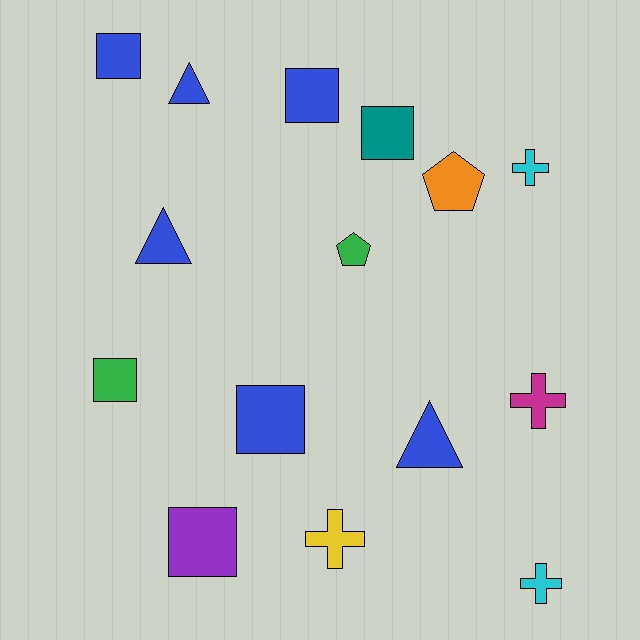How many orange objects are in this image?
There is 1 orange object.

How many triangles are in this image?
There are 3 triangles.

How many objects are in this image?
There are 15 objects.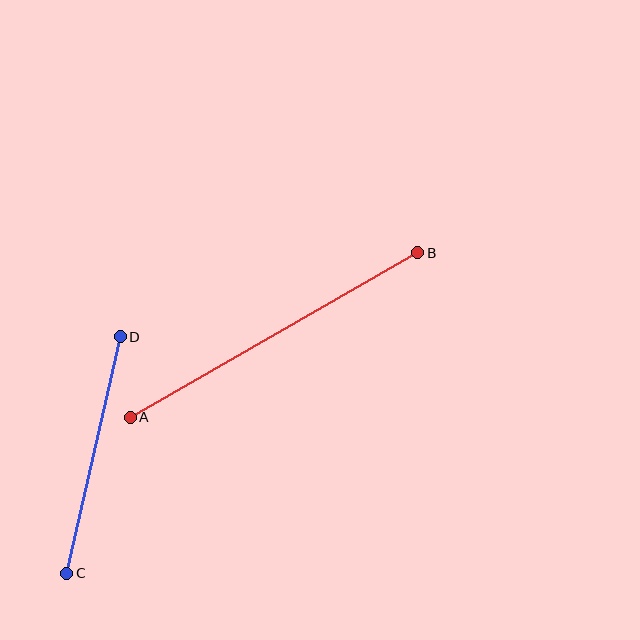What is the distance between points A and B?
The distance is approximately 331 pixels.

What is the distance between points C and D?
The distance is approximately 242 pixels.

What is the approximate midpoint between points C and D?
The midpoint is at approximately (93, 455) pixels.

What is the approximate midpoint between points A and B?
The midpoint is at approximately (274, 335) pixels.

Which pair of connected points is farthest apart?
Points A and B are farthest apart.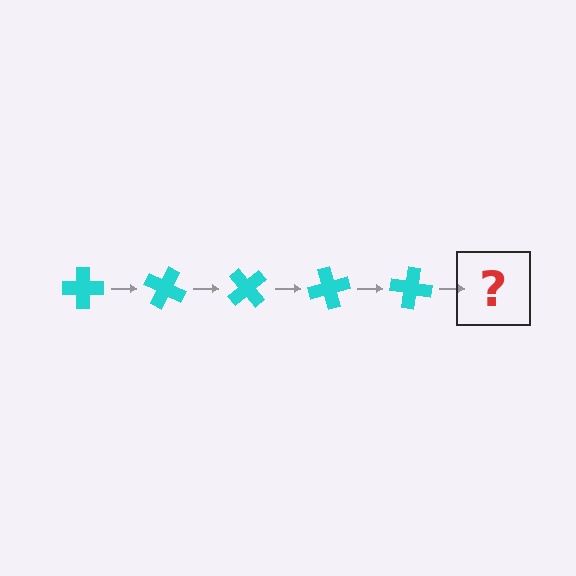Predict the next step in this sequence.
The next step is a cyan cross rotated 125 degrees.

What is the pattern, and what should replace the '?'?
The pattern is that the cross rotates 25 degrees each step. The '?' should be a cyan cross rotated 125 degrees.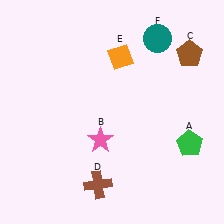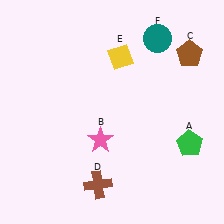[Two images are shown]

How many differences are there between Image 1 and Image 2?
There is 1 difference between the two images.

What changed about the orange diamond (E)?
In Image 1, E is orange. In Image 2, it changed to yellow.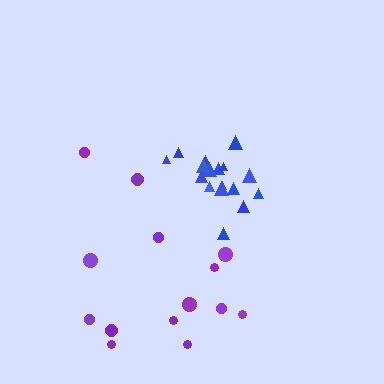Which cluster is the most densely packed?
Blue.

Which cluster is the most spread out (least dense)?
Purple.